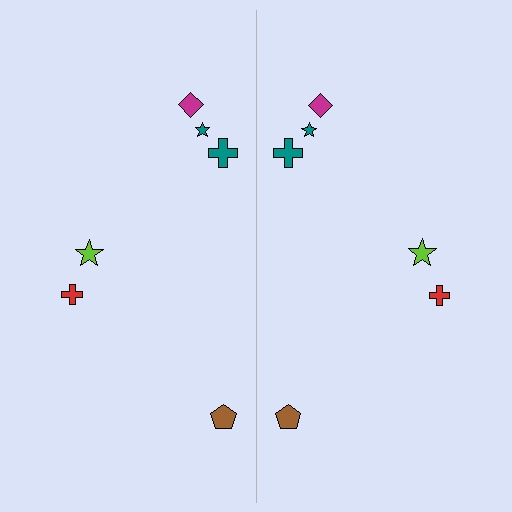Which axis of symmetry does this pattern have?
The pattern has a vertical axis of symmetry running through the center of the image.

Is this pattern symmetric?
Yes, this pattern has bilateral (reflection) symmetry.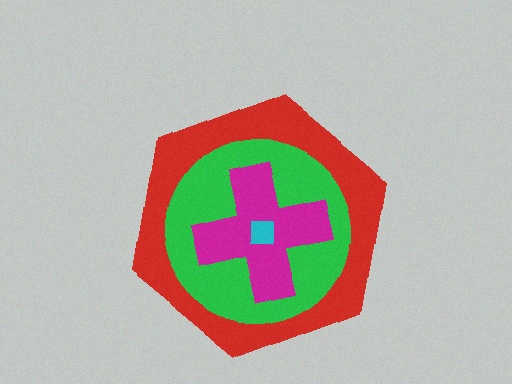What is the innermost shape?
The cyan square.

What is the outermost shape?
The red hexagon.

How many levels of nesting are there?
4.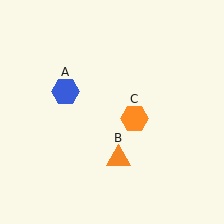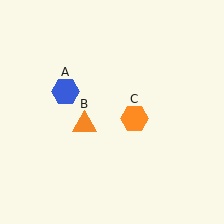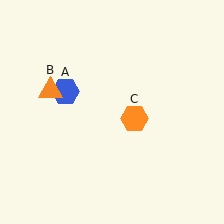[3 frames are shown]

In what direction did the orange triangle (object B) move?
The orange triangle (object B) moved up and to the left.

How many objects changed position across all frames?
1 object changed position: orange triangle (object B).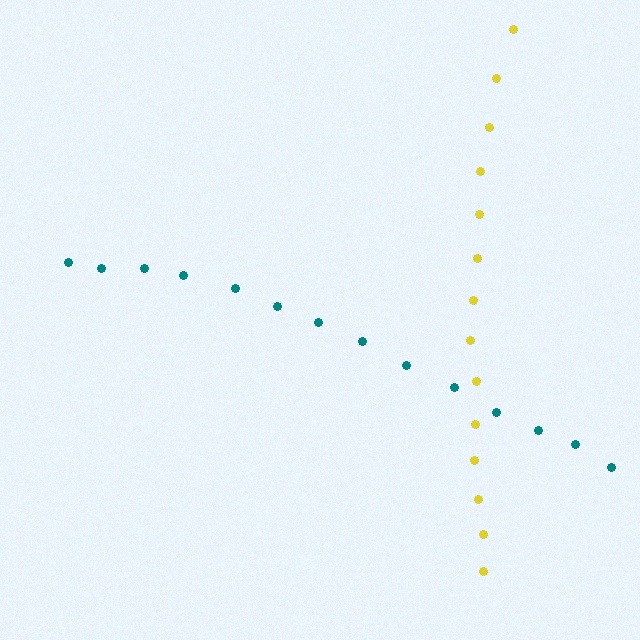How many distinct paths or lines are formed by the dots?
There are 2 distinct paths.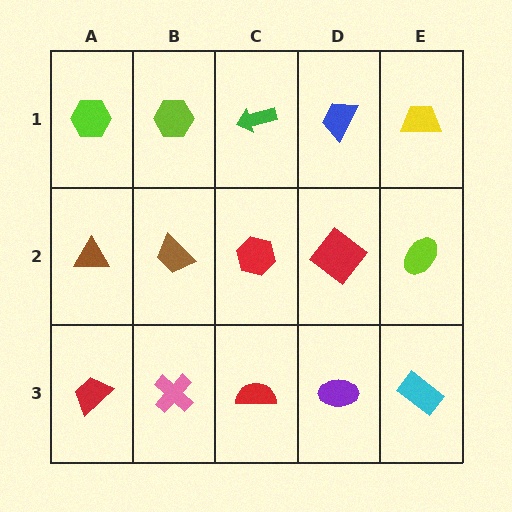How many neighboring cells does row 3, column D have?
3.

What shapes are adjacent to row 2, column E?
A yellow trapezoid (row 1, column E), a cyan rectangle (row 3, column E), a red diamond (row 2, column D).